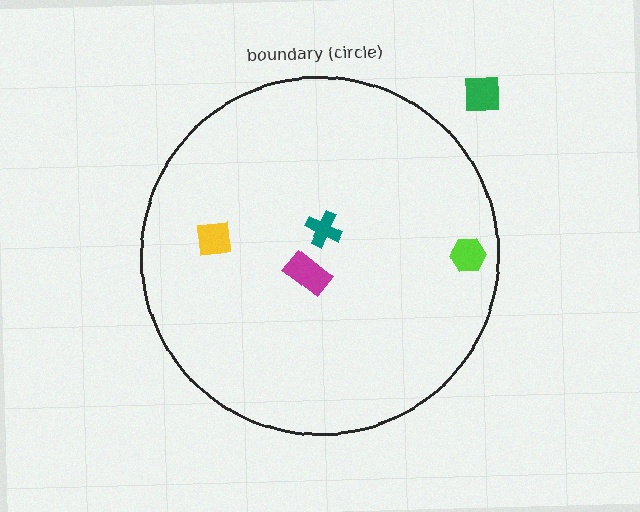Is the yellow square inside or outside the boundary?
Inside.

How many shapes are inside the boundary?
4 inside, 1 outside.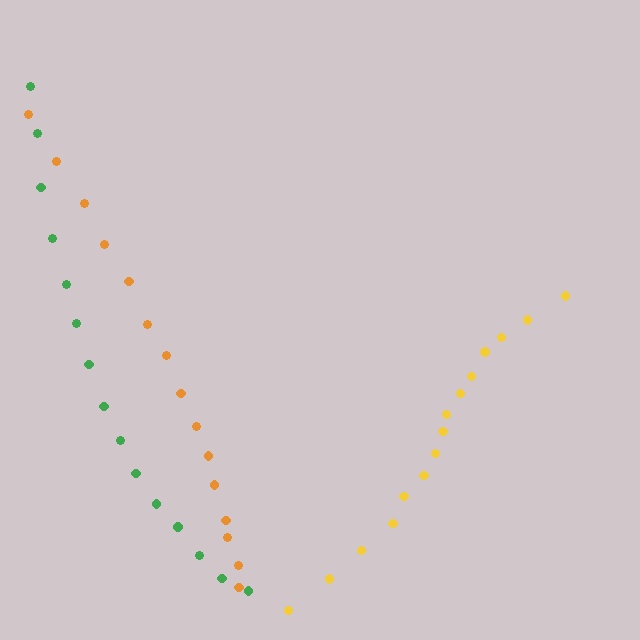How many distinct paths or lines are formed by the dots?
There are 3 distinct paths.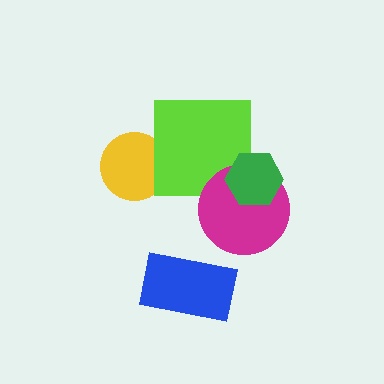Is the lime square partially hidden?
Yes, it is partially covered by another shape.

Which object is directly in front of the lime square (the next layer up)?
The magenta circle is directly in front of the lime square.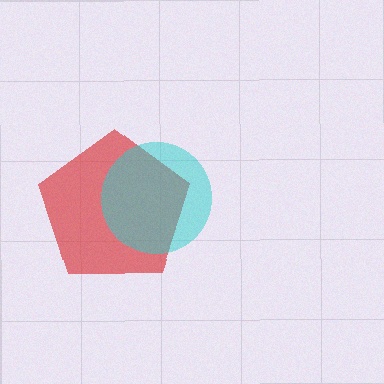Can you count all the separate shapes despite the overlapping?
Yes, there are 2 separate shapes.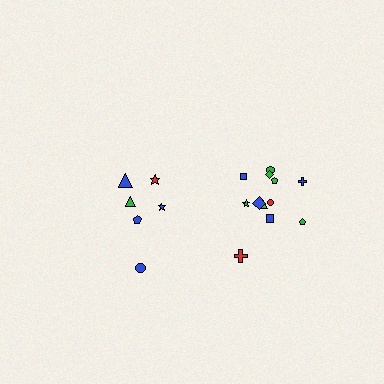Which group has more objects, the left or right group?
The right group.